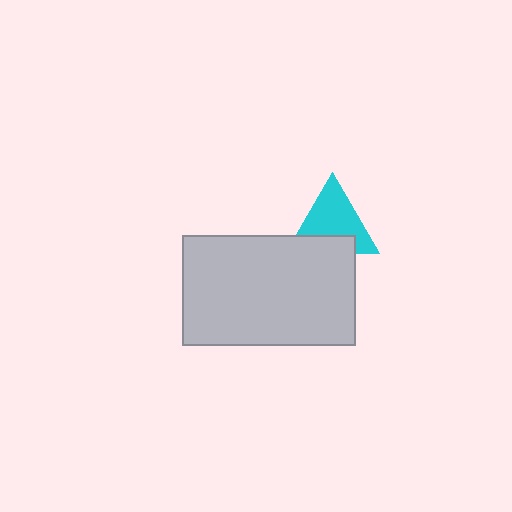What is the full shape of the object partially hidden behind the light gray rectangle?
The partially hidden object is a cyan triangle.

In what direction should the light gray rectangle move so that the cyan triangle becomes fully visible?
The light gray rectangle should move down. That is the shortest direction to clear the overlap and leave the cyan triangle fully visible.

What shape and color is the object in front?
The object in front is a light gray rectangle.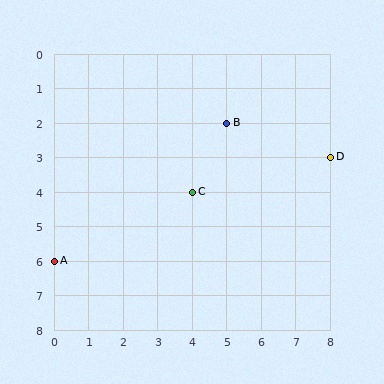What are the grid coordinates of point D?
Point D is at grid coordinates (8, 3).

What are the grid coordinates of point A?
Point A is at grid coordinates (0, 6).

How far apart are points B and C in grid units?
Points B and C are 1 column and 2 rows apart (about 2.2 grid units diagonally).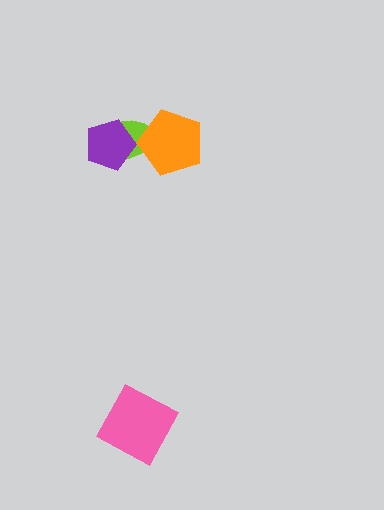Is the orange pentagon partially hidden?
No, no other shape covers it.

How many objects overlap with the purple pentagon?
1 object overlaps with the purple pentagon.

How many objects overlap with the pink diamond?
0 objects overlap with the pink diamond.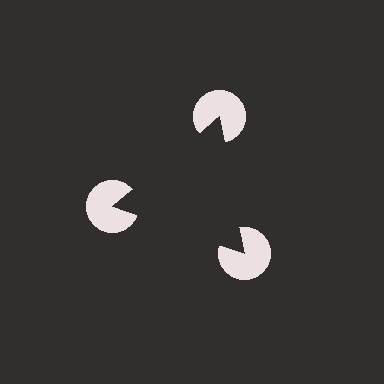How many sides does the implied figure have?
3 sides.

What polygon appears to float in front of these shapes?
An illusory triangle — its edges are inferred from the aligned wedge cuts in the pac-man discs, not physically drawn.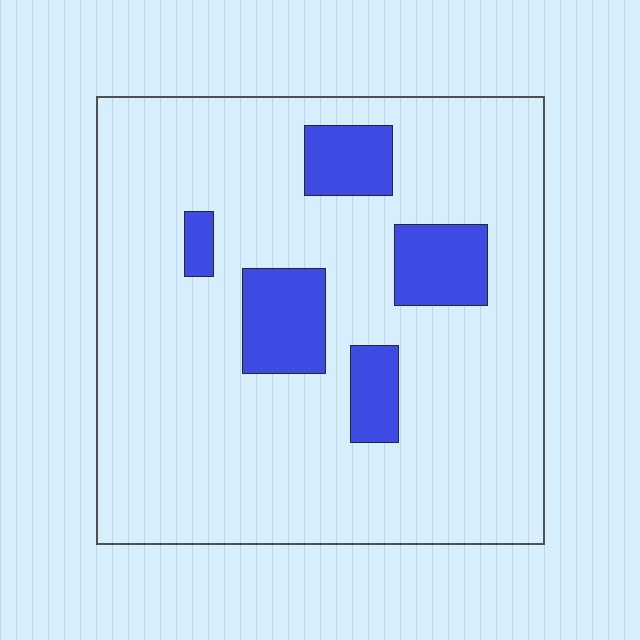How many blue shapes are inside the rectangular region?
5.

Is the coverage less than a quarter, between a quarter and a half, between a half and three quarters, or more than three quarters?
Less than a quarter.